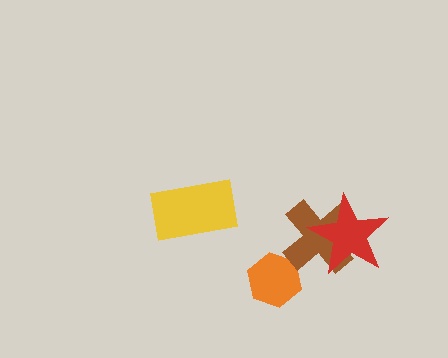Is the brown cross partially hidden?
Yes, it is partially covered by another shape.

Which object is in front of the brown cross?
The red star is in front of the brown cross.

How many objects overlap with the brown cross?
1 object overlaps with the brown cross.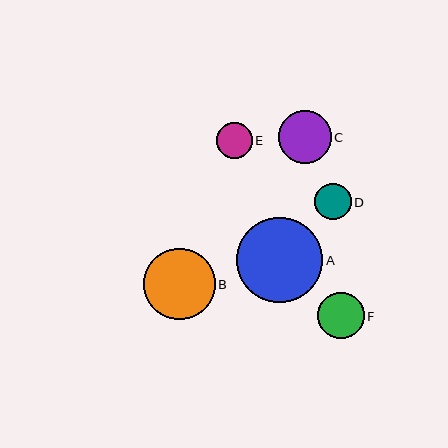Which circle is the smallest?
Circle E is the smallest with a size of approximately 36 pixels.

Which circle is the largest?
Circle A is the largest with a size of approximately 86 pixels.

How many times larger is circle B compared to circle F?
Circle B is approximately 1.5 times the size of circle F.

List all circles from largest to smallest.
From largest to smallest: A, B, C, F, D, E.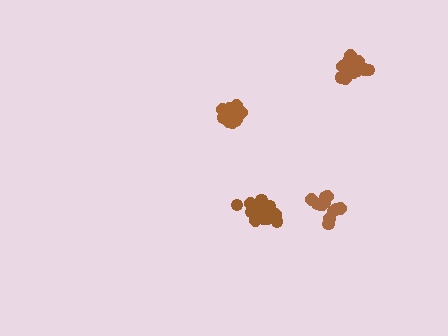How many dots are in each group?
Group 1: 14 dots, Group 2: 12 dots, Group 3: 15 dots, Group 4: 17 dots (58 total).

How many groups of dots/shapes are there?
There are 4 groups.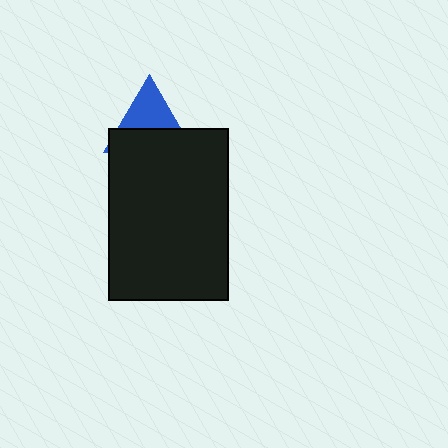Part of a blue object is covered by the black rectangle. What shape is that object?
It is a triangle.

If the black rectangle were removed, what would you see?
You would see the complete blue triangle.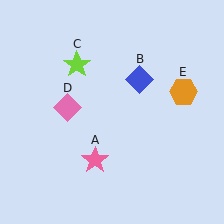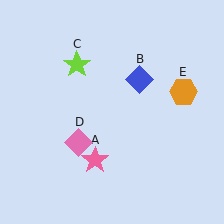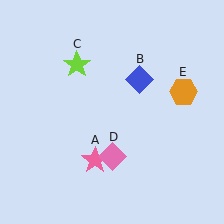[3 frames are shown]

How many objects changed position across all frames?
1 object changed position: pink diamond (object D).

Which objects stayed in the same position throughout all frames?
Pink star (object A) and blue diamond (object B) and lime star (object C) and orange hexagon (object E) remained stationary.